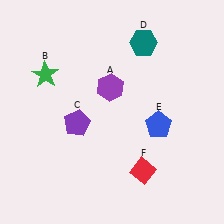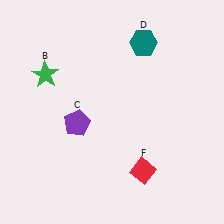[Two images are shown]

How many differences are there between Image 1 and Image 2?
There are 2 differences between the two images.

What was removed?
The blue pentagon (E), the purple hexagon (A) were removed in Image 2.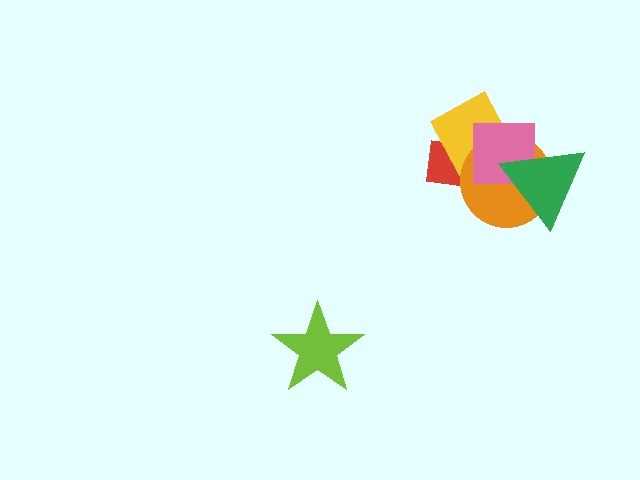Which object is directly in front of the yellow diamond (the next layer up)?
The orange circle is directly in front of the yellow diamond.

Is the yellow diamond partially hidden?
Yes, it is partially covered by another shape.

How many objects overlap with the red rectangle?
3 objects overlap with the red rectangle.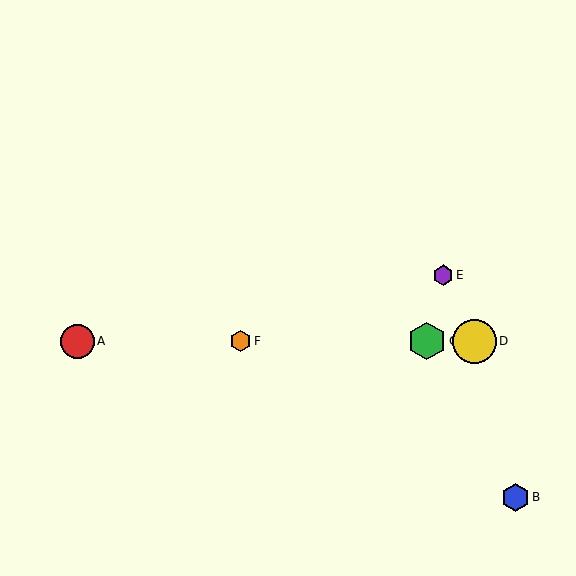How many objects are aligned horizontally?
4 objects (A, C, D, F) are aligned horizontally.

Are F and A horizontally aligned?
Yes, both are at y≈341.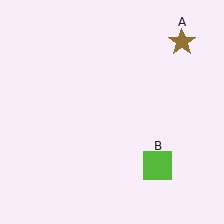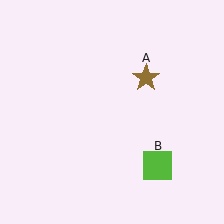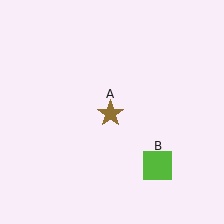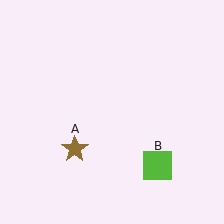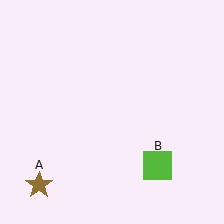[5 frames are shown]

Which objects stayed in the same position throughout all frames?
Lime square (object B) remained stationary.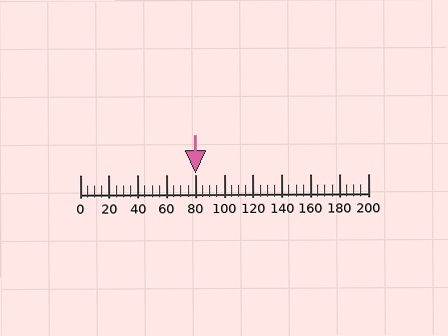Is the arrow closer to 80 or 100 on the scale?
The arrow is closer to 80.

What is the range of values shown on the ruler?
The ruler shows values from 0 to 200.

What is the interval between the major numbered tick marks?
The major tick marks are spaced 20 units apart.